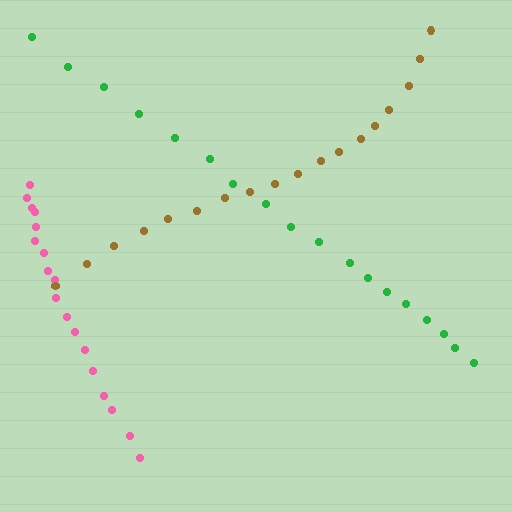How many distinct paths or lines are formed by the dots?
There are 3 distinct paths.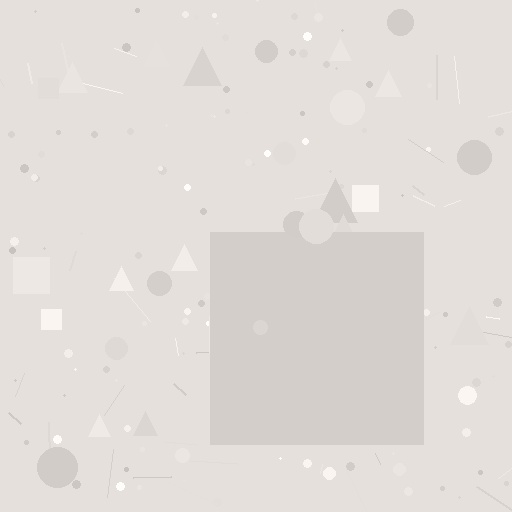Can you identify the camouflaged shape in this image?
The camouflaged shape is a square.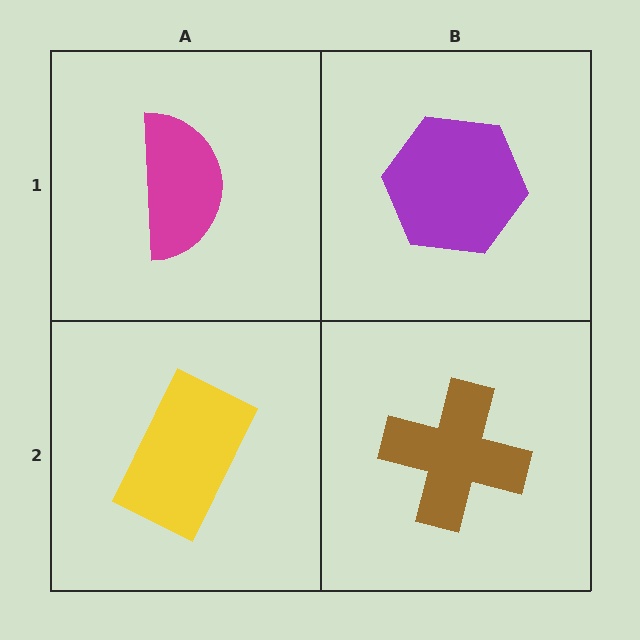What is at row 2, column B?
A brown cross.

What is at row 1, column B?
A purple hexagon.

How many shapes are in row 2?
2 shapes.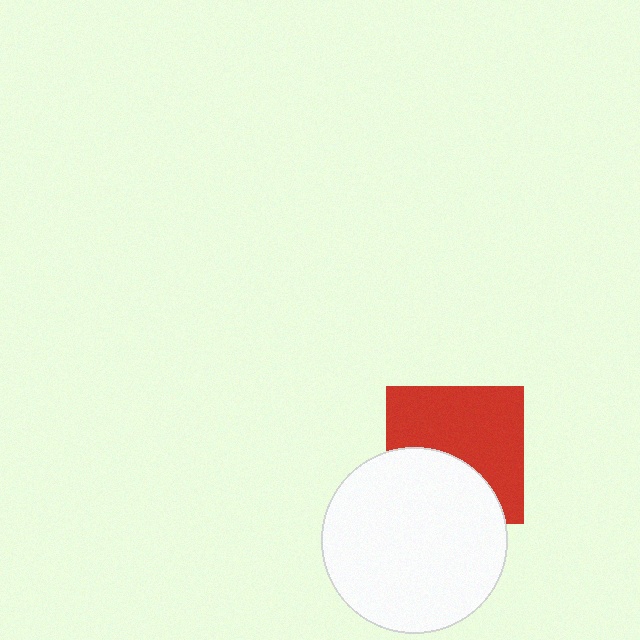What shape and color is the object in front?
The object in front is a white circle.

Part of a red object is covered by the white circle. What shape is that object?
It is a square.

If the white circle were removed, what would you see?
You would see the complete red square.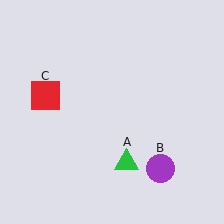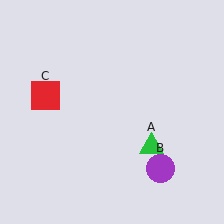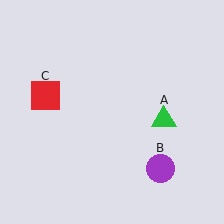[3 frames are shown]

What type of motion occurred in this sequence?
The green triangle (object A) rotated counterclockwise around the center of the scene.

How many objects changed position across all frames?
1 object changed position: green triangle (object A).